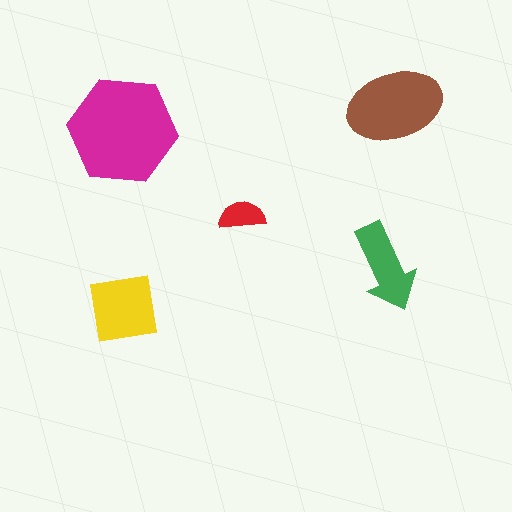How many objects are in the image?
There are 5 objects in the image.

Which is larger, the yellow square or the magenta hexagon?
The magenta hexagon.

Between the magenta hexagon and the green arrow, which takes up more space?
The magenta hexagon.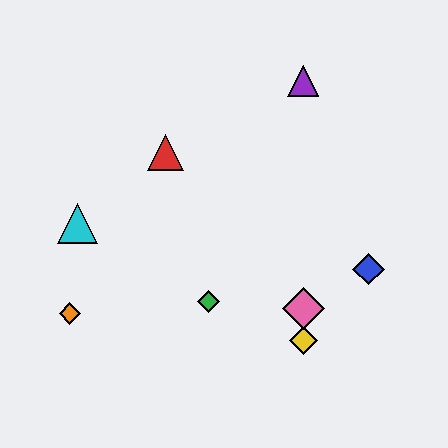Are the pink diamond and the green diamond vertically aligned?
No, the pink diamond is at x≈303 and the green diamond is at x≈209.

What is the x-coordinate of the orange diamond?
The orange diamond is at x≈70.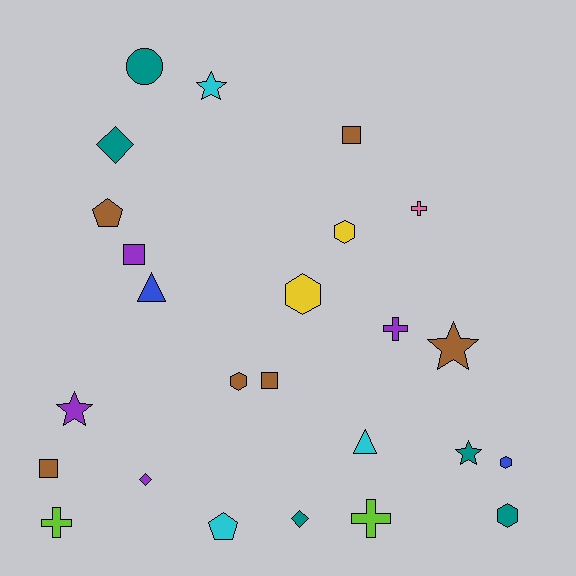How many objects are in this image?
There are 25 objects.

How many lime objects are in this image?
There are 2 lime objects.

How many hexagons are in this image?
There are 5 hexagons.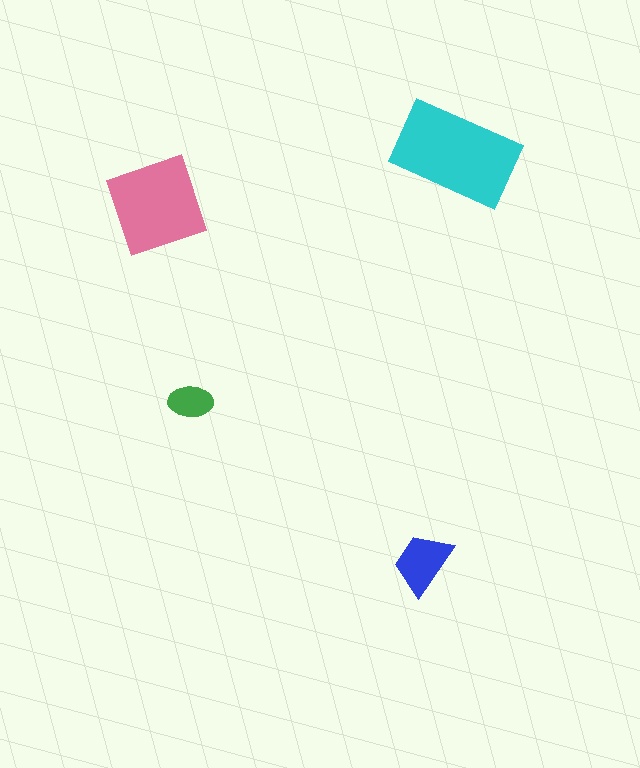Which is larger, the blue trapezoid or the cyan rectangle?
The cyan rectangle.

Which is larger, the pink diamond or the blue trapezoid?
The pink diamond.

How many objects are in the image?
There are 4 objects in the image.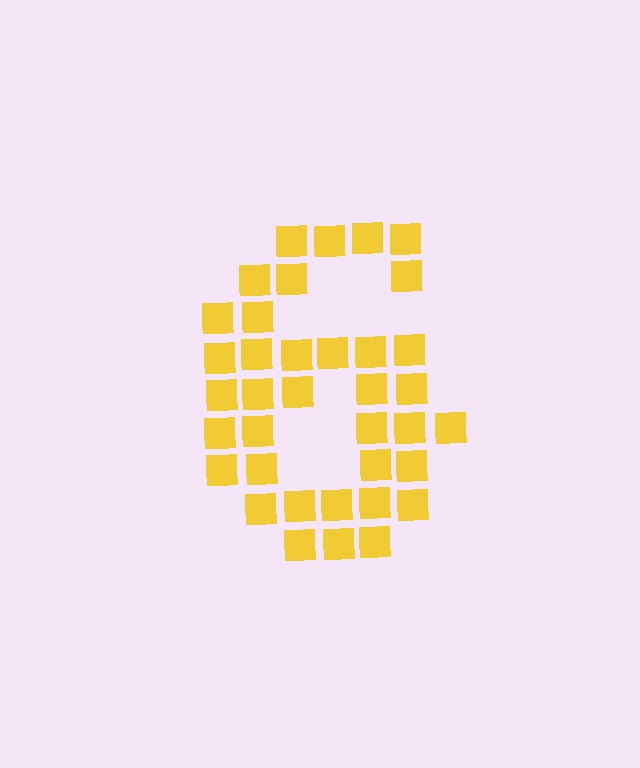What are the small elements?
The small elements are squares.